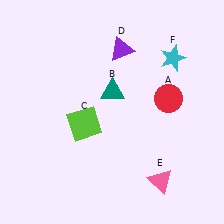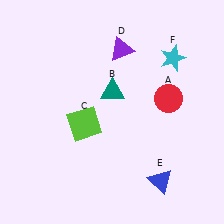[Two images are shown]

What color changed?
The triangle (E) changed from pink in Image 1 to blue in Image 2.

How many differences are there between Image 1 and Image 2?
There is 1 difference between the two images.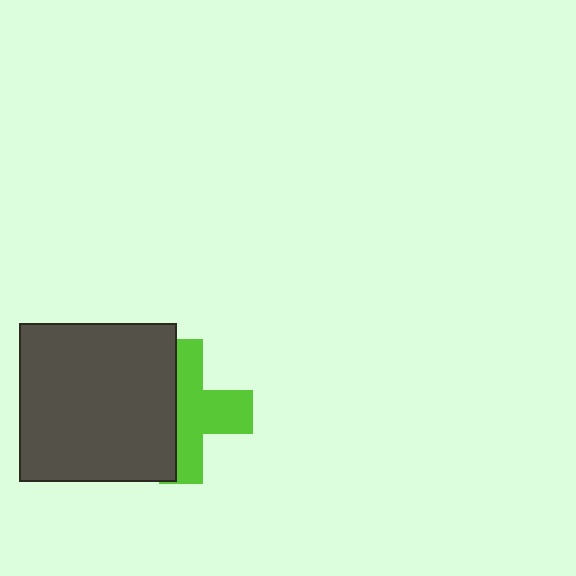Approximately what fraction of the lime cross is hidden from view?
Roughly 44% of the lime cross is hidden behind the dark gray square.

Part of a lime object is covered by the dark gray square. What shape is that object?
It is a cross.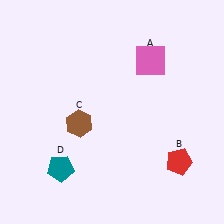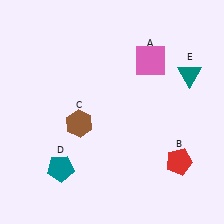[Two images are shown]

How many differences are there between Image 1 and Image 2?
There is 1 difference between the two images.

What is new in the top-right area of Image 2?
A teal triangle (E) was added in the top-right area of Image 2.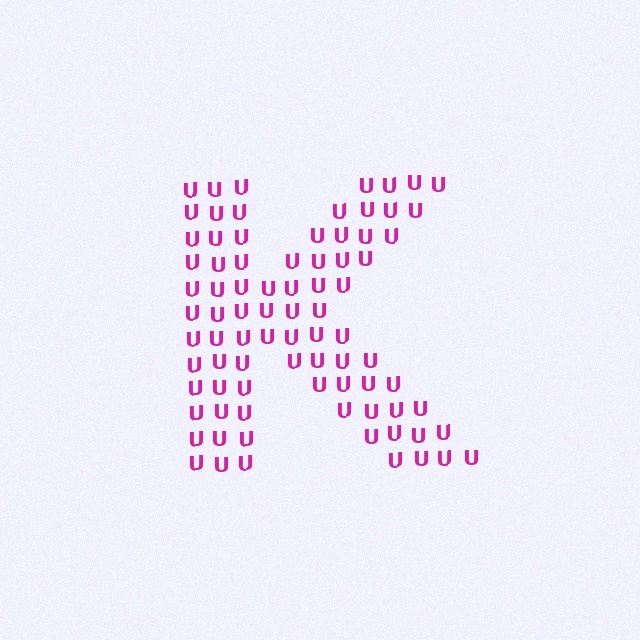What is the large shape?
The large shape is the letter K.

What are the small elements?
The small elements are letter U's.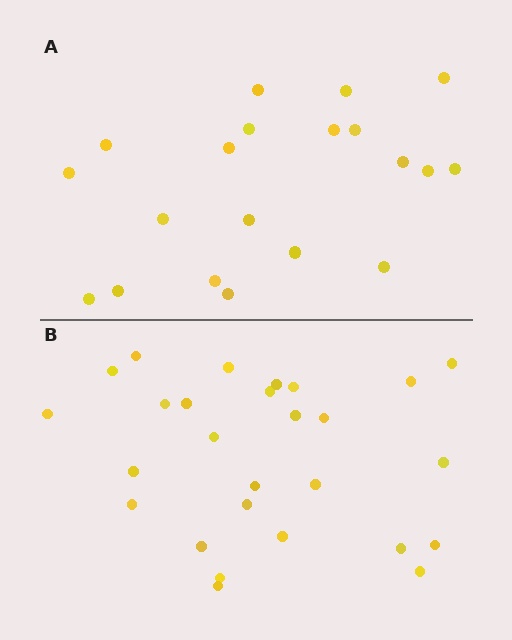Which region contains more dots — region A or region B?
Region B (the bottom region) has more dots.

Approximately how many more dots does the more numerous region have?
Region B has roughly 8 or so more dots than region A.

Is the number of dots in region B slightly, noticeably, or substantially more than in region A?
Region B has noticeably more, but not dramatically so. The ratio is roughly 1.4 to 1.